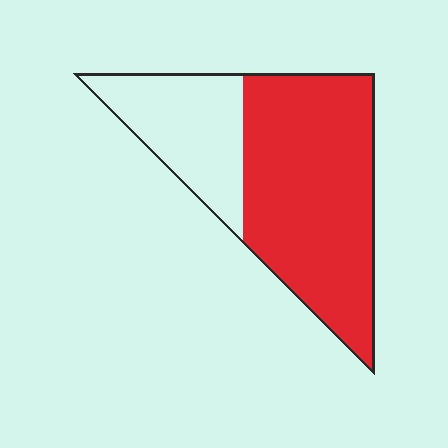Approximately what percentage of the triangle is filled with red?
Approximately 70%.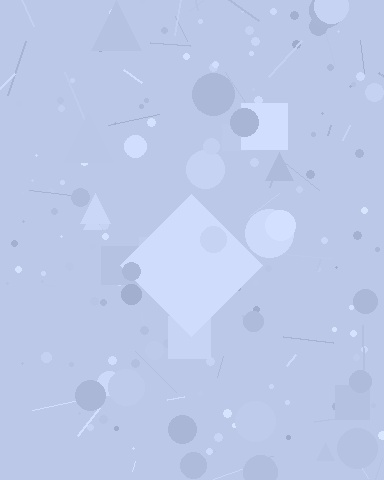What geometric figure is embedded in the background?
A diamond is embedded in the background.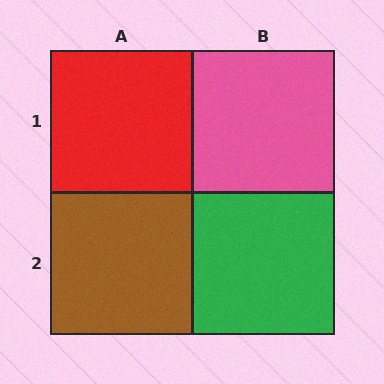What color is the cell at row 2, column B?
Green.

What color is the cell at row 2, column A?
Brown.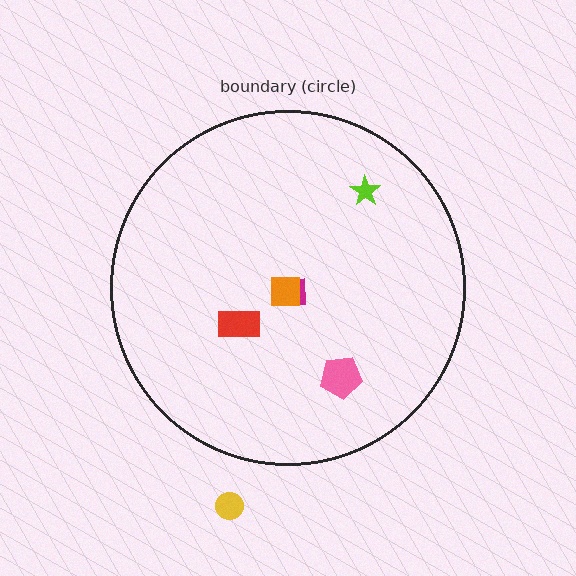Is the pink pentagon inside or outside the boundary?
Inside.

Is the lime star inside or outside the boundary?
Inside.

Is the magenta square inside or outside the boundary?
Inside.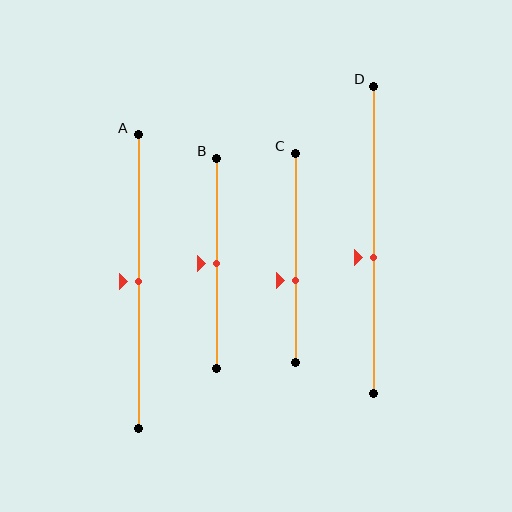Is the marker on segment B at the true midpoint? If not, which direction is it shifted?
Yes, the marker on segment B is at the true midpoint.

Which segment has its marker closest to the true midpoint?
Segment A has its marker closest to the true midpoint.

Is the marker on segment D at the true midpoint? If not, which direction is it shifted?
No, the marker on segment D is shifted downward by about 6% of the segment length.